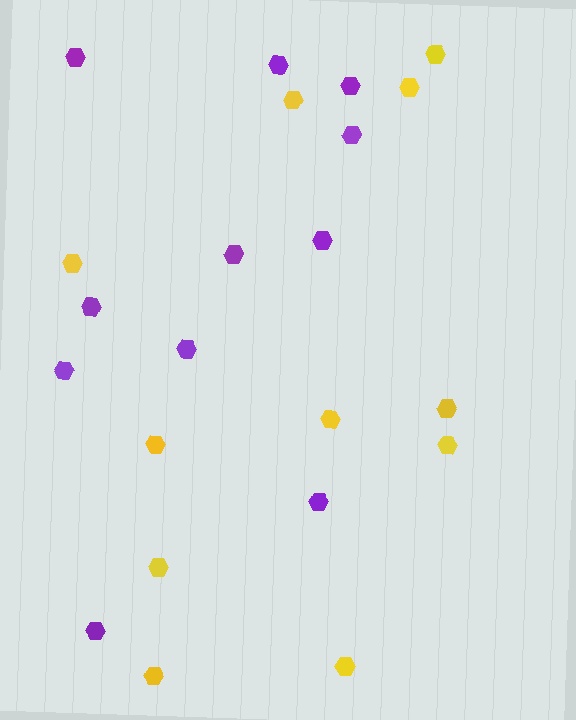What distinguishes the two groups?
There are 2 groups: one group of yellow hexagons (11) and one group of purple hexagons (11).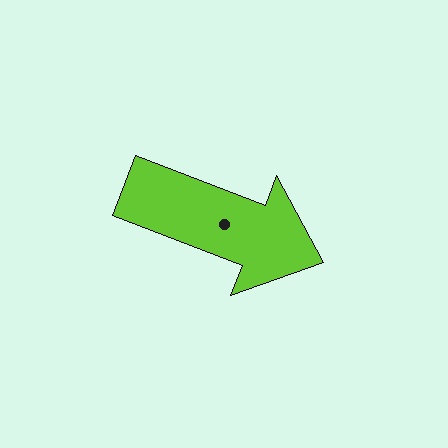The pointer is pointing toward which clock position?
Roughly 4 o'clock.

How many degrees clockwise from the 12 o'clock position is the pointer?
Approximately 111 degrees.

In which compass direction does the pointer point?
East.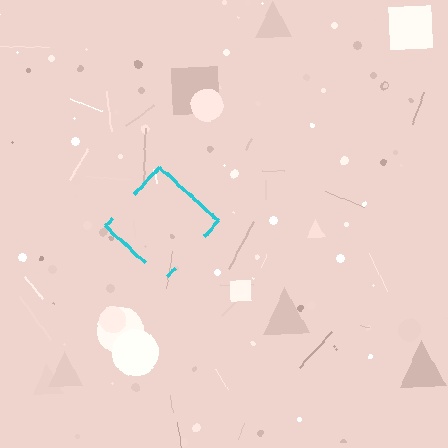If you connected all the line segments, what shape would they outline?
They would outline a diamond.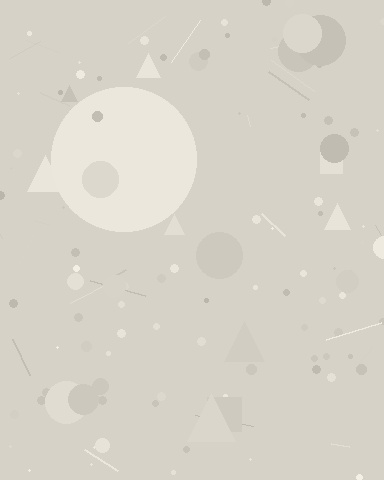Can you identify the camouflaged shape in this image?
The camouflaged shape is a circle.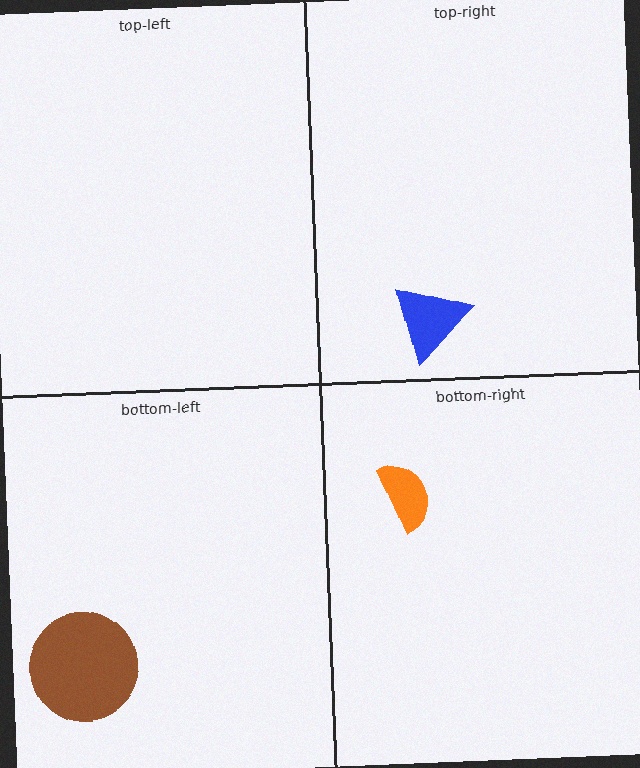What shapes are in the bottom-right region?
The orange semicircle.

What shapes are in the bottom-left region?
The brown circle.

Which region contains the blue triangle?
The top-right region.